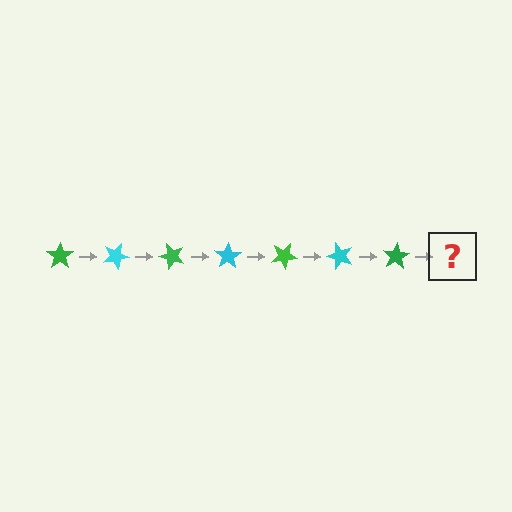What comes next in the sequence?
The next element should be a cyan star, rotated 175 degrees from the start.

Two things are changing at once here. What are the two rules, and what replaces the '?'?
The two rules are that it rotates 25 degrees each step and the color cycles through green and cyan. The '?' should be a cyan star, rotated 175 degrees from the start.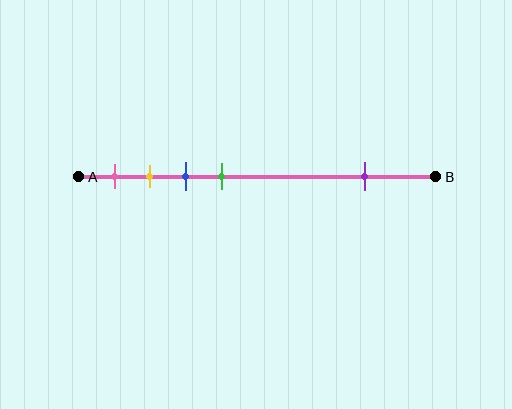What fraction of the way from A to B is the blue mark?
The blue mark is approximately 30% (0.3) of the way from A to B.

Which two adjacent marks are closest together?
The yellow and blue marks are the closest adjacent pair.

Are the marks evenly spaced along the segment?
No, the marks are not evenly spaced.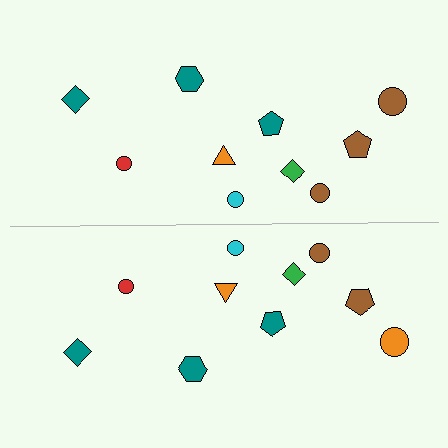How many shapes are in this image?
There are 20 shapes in this image.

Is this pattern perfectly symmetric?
No, the pattern is not perfectly symmetric. The orange circle on the bottom side breaks the symmetry — its mirror counterpart is brown.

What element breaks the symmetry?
The orange circle on the bottom side breaks the symmetry — its mirror counterpart is brown.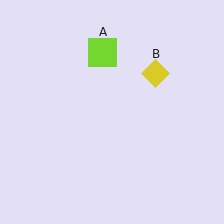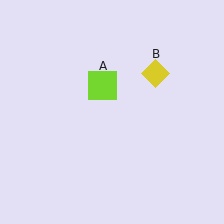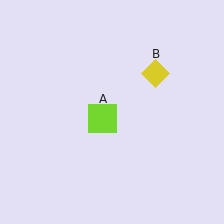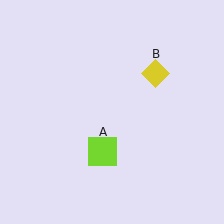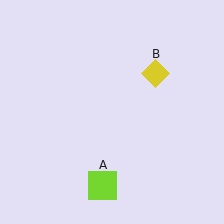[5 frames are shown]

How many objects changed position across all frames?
1 object changed position: lime square (object A).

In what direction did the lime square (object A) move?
The lime square (object A) moved down.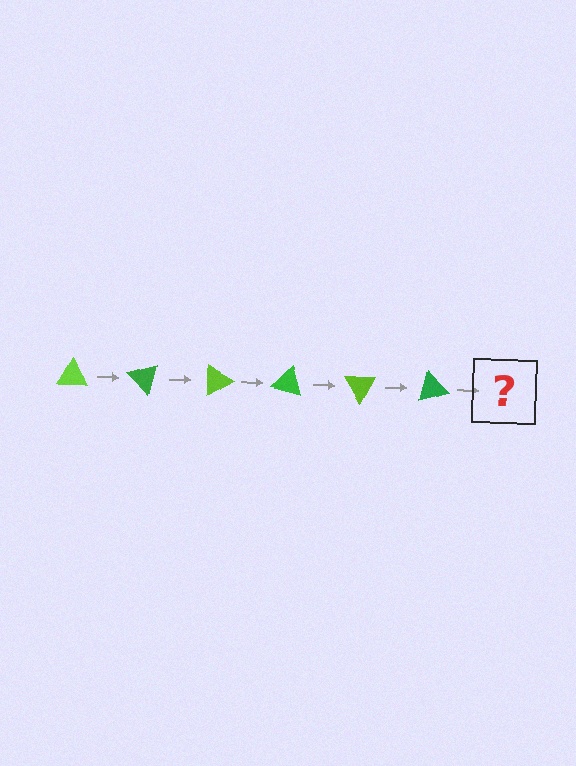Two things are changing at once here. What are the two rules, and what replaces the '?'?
The two rules are that it rotates 45 degrees each step and the color cycles through lime and green. The '?' should be a lime triangle, rotated 270 degrees from the start.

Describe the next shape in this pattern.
It should be a lime triangle, rotated 270 degrees from the start.